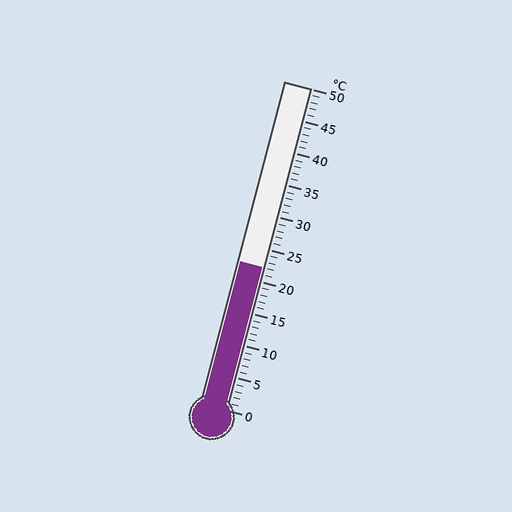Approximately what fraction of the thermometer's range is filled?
The thermometer is filled to approximately 45% of its range.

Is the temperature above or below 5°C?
The temperature is above 5°C.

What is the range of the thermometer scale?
The thermometer scale ranges from 0°C to 50°C.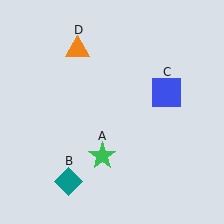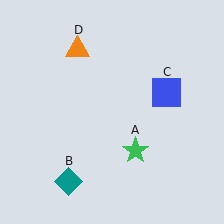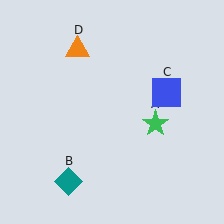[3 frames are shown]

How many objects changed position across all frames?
1 object changed position: green star (object A).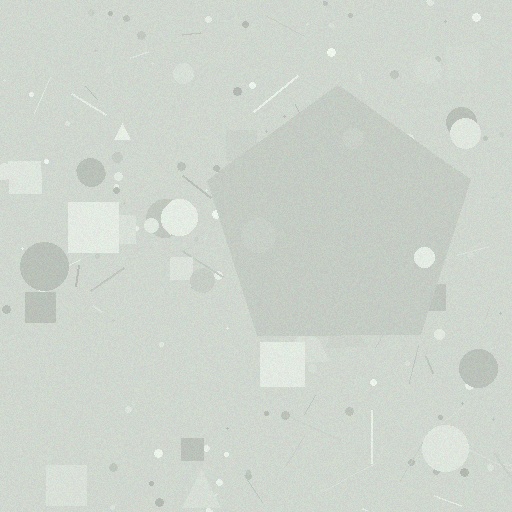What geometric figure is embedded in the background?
A pentagon is embedded in the background.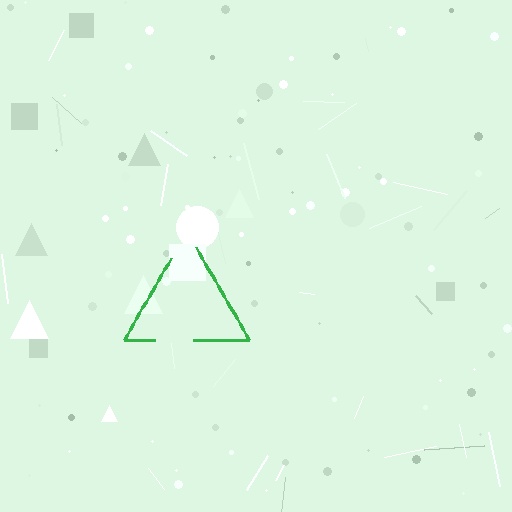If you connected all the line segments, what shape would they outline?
They would outline a triangle.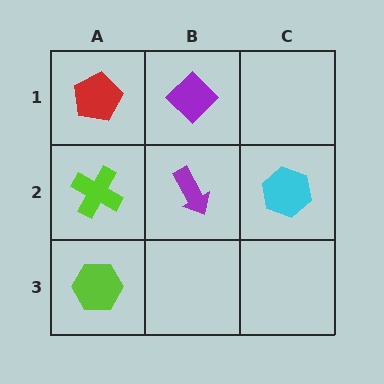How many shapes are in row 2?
3 shapes.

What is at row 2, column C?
A cyan hexagon.